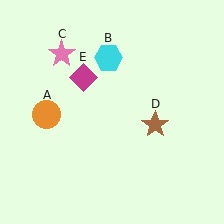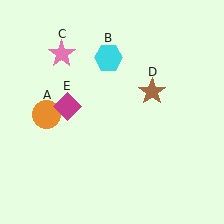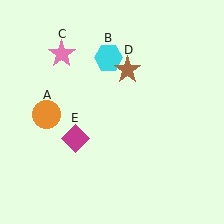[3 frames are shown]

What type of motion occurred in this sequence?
The brown star (object D), magenta diamond (object E) rotated counterclockwise around the center of the scene.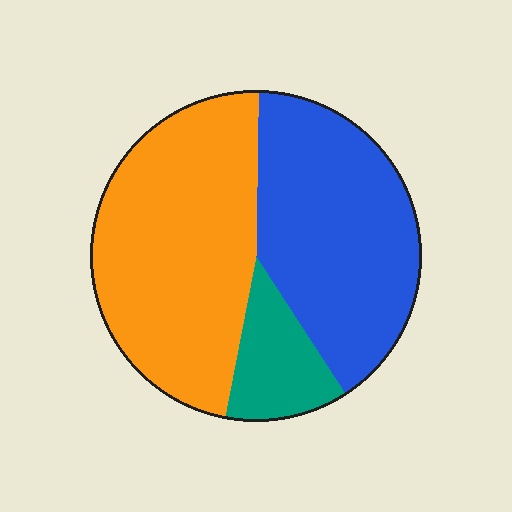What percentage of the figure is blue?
Blue covers about 40% of the figure.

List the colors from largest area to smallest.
From largest to smallest: orange, blue, teal.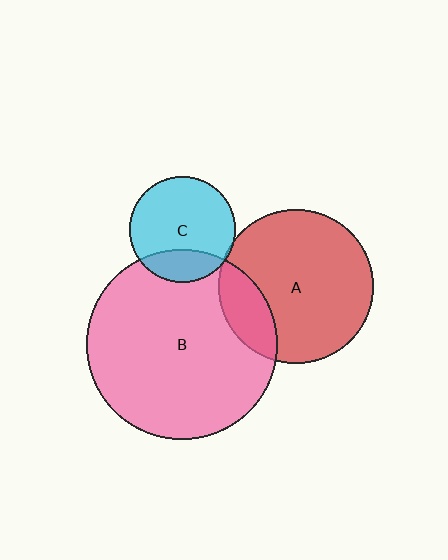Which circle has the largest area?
Circle B (pink).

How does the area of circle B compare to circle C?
Approximately 3.2 times.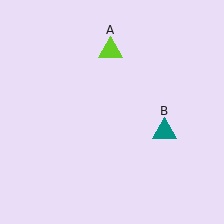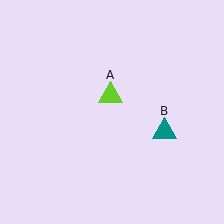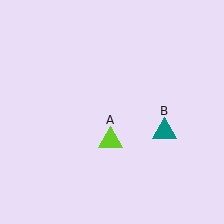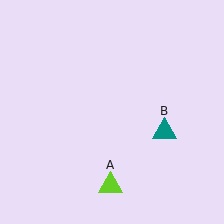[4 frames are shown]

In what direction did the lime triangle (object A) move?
The lime triangle (object A) moved down.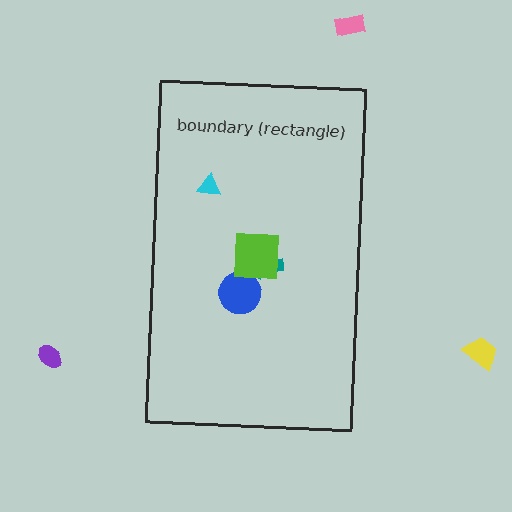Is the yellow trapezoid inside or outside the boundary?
Outside.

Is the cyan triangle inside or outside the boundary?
Inside.